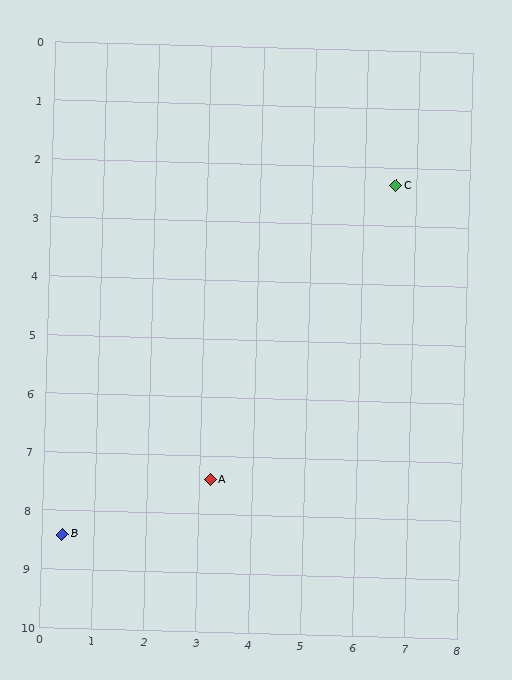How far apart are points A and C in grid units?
Points A and C are about 6.1 grid units apart.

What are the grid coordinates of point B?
Point B is at approximately (0.4, 8.4).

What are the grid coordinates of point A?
Point A is at approximately (3.2, 7.4).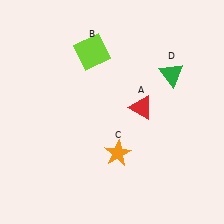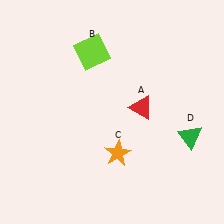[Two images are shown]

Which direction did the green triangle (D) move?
The green triangle (D) moved down.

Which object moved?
The green triangle (D) moved down.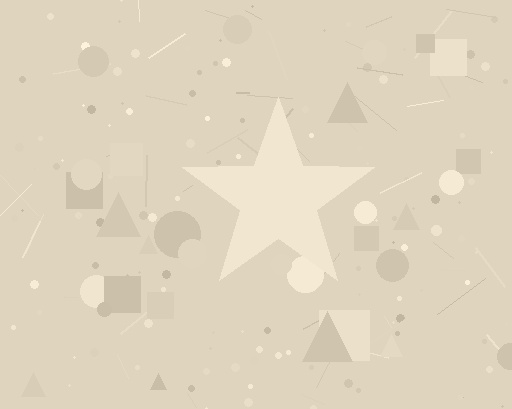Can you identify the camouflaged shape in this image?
The camouflaged shape is a star.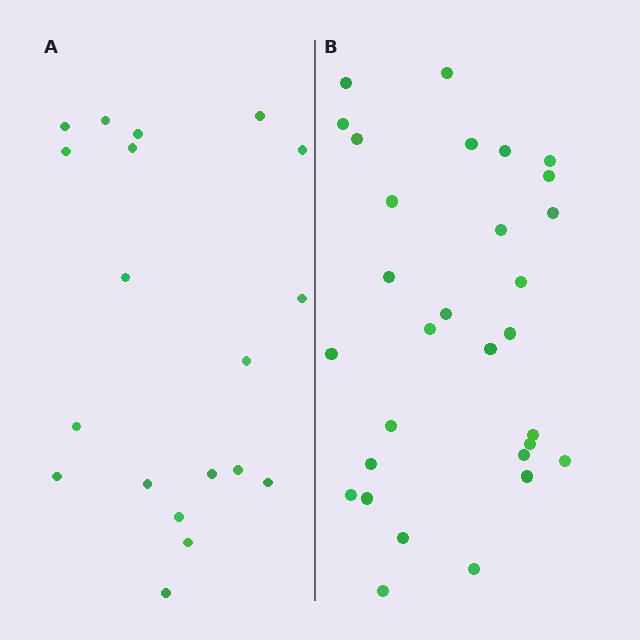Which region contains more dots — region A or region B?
Region B (the right region) has more dots.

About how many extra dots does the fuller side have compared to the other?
Region B has roughly 12 or so more dots than region A.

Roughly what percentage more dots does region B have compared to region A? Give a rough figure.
About 60% more.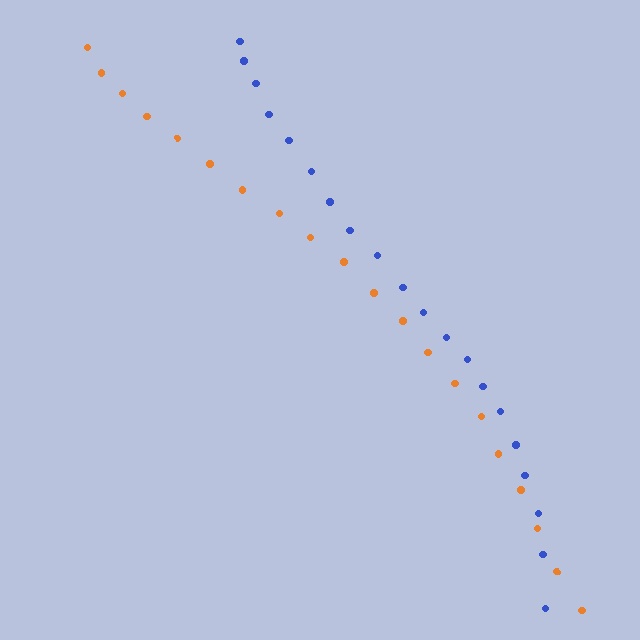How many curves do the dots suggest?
There are 2 distinct paths.